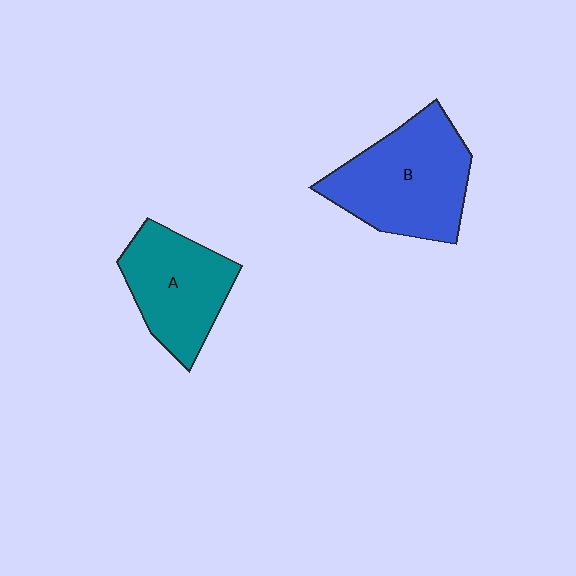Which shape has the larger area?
Shape B (blue).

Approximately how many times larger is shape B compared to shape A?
Approximately 1.3 times.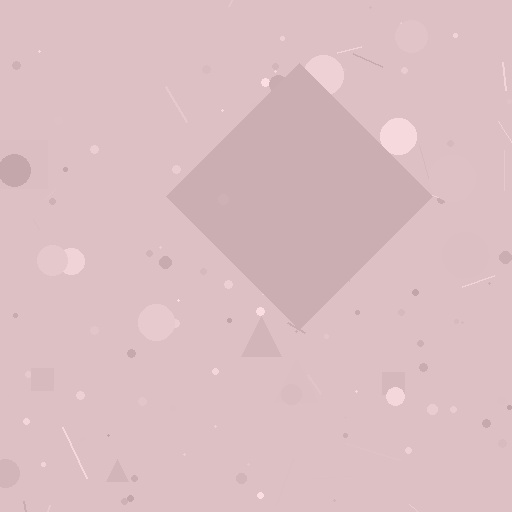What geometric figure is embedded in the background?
A diamond is embedded in the background.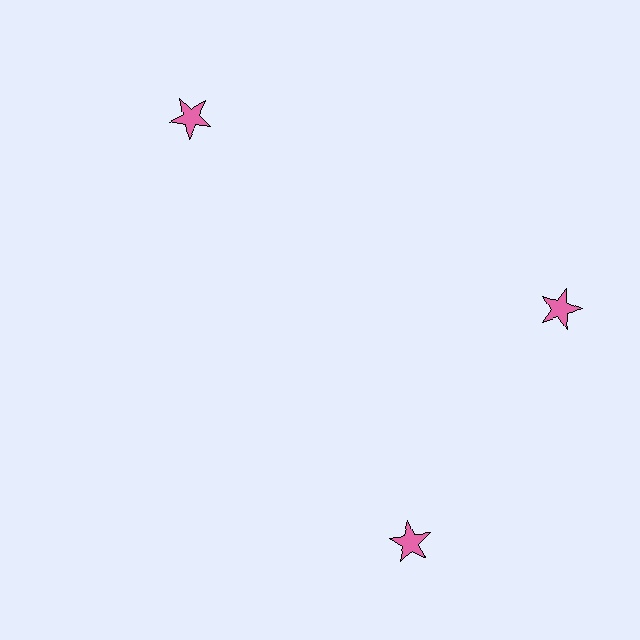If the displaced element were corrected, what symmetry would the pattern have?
It would have 3-fold rotational symmetry — the pattern would map onto itself every 120 degrees.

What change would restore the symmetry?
The symmetry would be restored by rotating it back into even spacing with its neighbors so that all 3 stars sit at equal angles and equal distance from the center.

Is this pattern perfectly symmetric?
No. The 3 pink stars are arranged in a ring, but one element near the 7 o'clock position is rotated out of alignment along the ring, breaking the 3-fold rotational symmetry.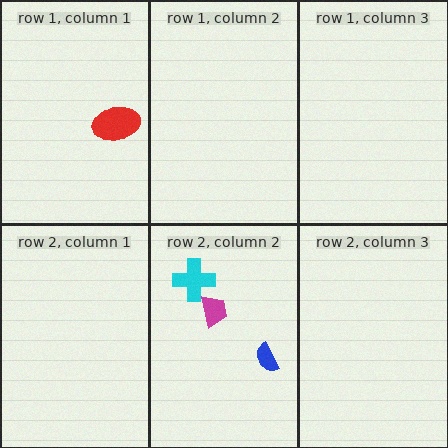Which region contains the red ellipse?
The row 1, column 1 region.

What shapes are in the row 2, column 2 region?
The magenta trapezoid, the cyan cross, the blue semicircle.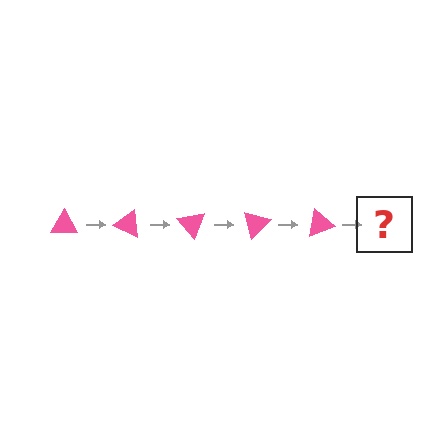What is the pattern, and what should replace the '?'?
The pattern is that the triangle rotates 25 degrees each step. The '?' should be a pink triangle rotated 125 degrees.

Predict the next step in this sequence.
The next step is a pink triangle rotated 125 degrees.